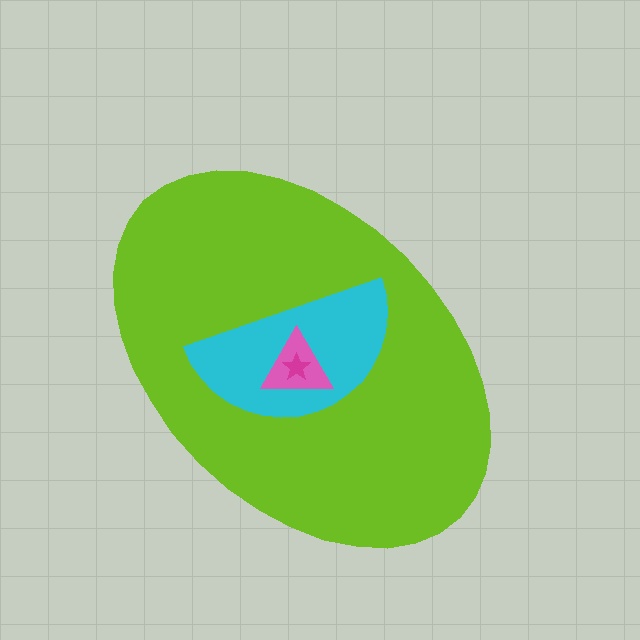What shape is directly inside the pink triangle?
The magenta star.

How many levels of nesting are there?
4.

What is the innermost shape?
The magenta star.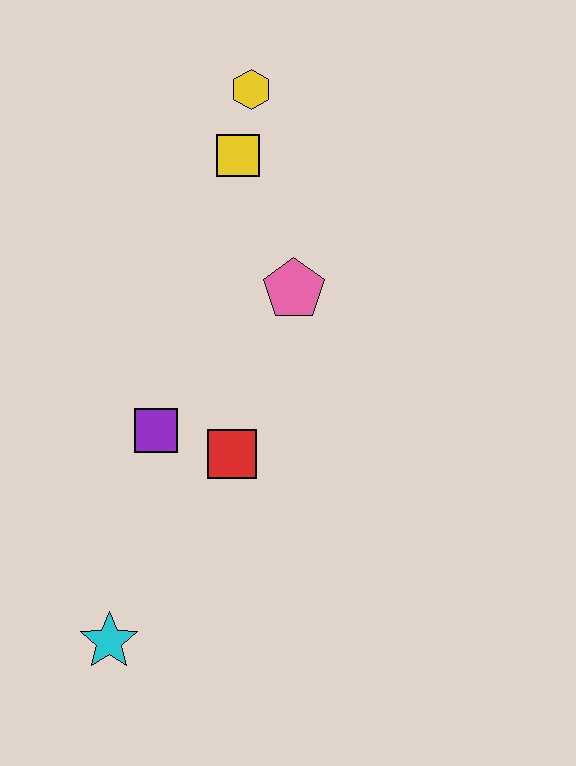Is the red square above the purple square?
No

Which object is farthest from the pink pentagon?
The cyan star is farthest from the pink pentagon.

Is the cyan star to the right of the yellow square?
No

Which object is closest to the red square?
The purple square is closest to the red square.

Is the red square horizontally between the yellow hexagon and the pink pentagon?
No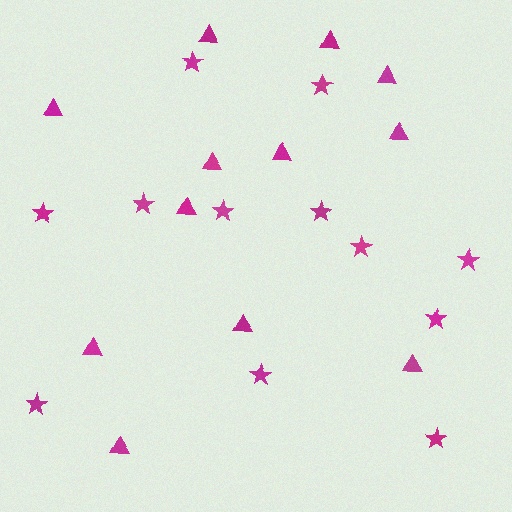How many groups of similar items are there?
There are 2 groups: one group of triangles (12) and one group of stars (12).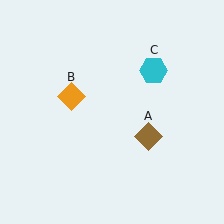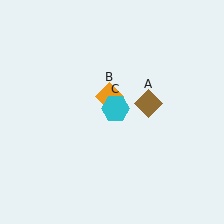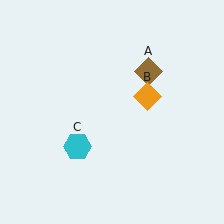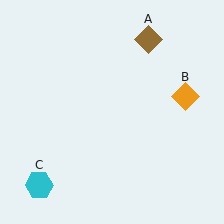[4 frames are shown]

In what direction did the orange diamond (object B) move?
The orange diamond (object B) moved right.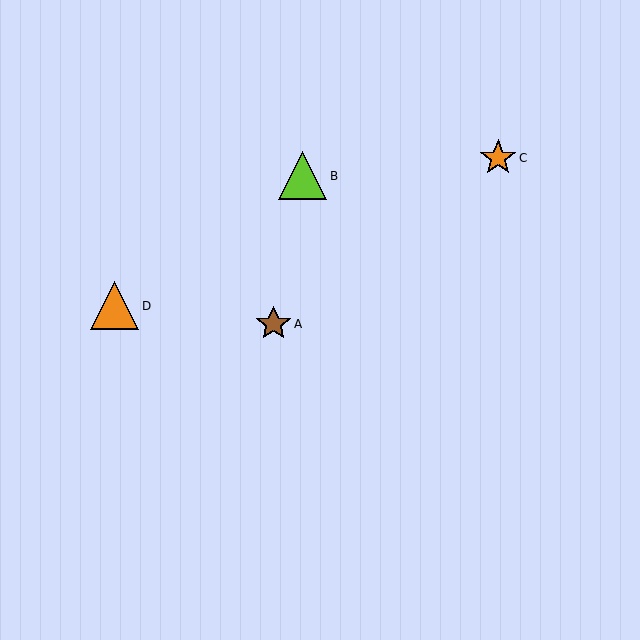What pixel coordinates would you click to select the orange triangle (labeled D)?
Click at (115, 306) to select the orange triangle D.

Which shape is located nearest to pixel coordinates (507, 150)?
The orange star (labeled C) at (498, 158) is nearest to that location.